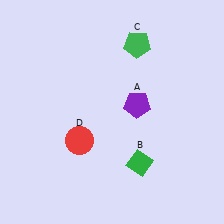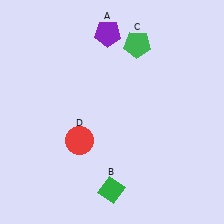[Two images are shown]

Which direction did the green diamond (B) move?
The green diamond (B) moved left.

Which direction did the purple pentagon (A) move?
The purple pentagon (A) moved up.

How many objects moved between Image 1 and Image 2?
2 objects moved between the two images.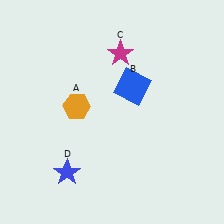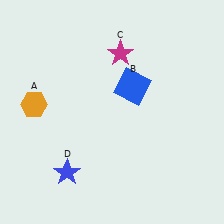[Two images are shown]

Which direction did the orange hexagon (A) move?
The orange hexagon (A) moved left.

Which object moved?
The orange hexagon (A) moved left.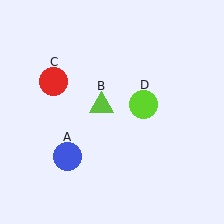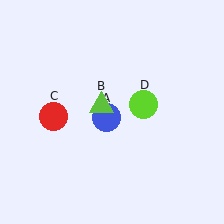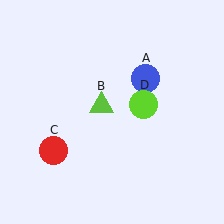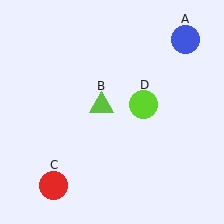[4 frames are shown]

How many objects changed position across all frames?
2 objects changed position: blue circle (object A), red circle (object C).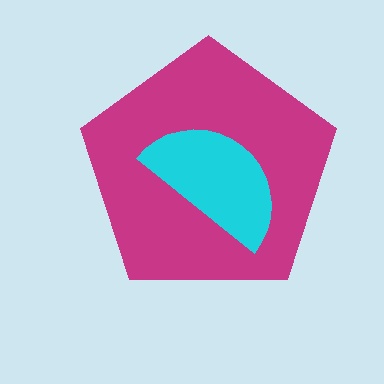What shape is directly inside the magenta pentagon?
The cyan semicircle.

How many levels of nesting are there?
2.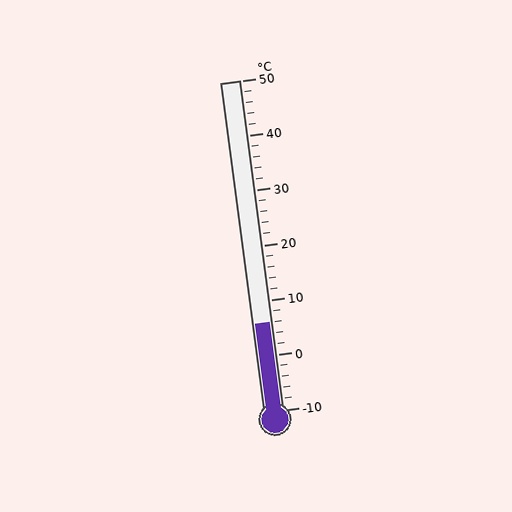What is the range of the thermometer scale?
The thermometer scale ranges from -10°C to 50°C.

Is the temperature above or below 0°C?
The temperature is above 0°C.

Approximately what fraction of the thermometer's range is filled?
The thermometer is filled to approximately 25% of its range.